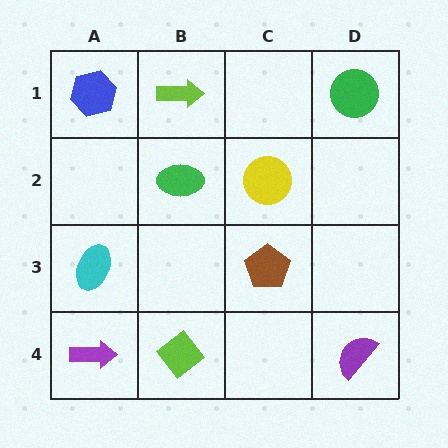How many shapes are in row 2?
2 shapes.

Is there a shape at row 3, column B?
No, that cell is empty.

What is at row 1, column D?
A green circle.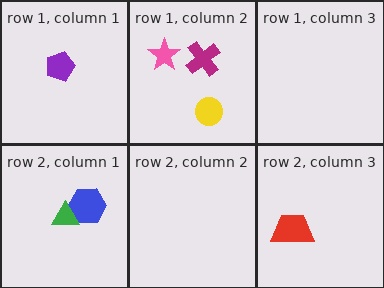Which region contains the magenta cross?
The row 1, column 2 region.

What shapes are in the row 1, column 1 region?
The purple pentagon.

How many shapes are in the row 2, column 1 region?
2.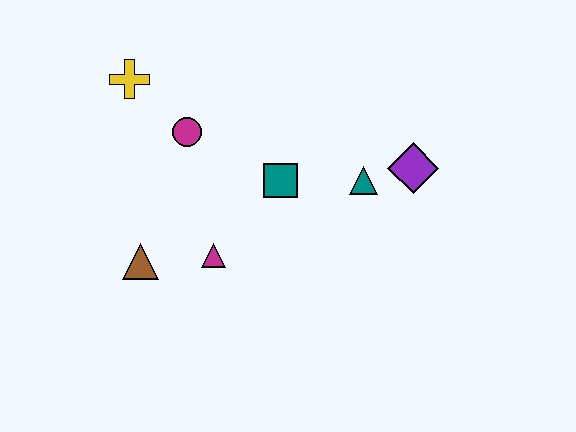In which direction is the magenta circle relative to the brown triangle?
The magenta circle is above the brown triangle.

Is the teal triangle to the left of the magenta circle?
No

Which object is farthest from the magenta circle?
The purple diamond is farthest from the magenta circle.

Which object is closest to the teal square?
The teal triangle is closest to the teal square.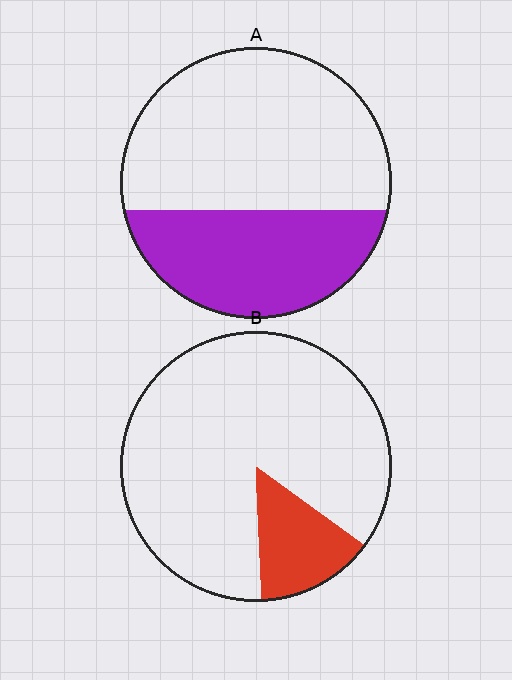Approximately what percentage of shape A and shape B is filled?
A is approximately 35% and B is approximately 15%.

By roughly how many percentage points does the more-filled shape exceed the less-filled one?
By roughly 25 percentage points (A over B).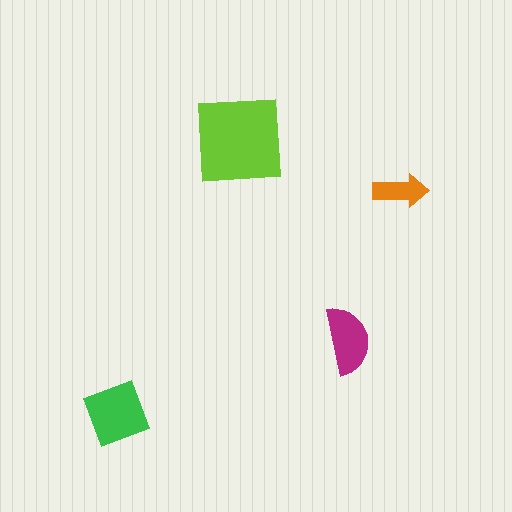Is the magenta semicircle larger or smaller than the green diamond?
Smaller.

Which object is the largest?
The lime square.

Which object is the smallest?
The orange arrow.